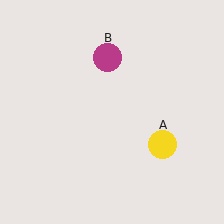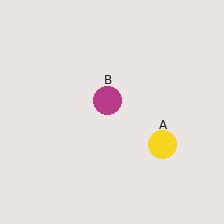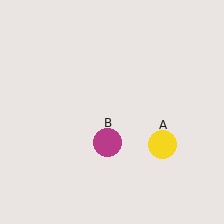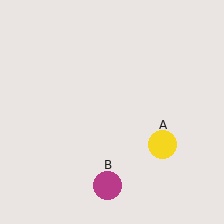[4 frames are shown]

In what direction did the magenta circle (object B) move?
The magenta circle (object B) moved down.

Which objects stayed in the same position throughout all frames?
Yellow circle (object A) remained stationary.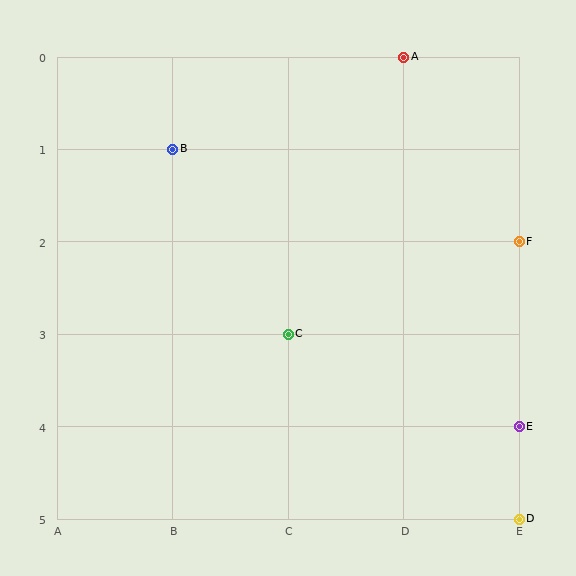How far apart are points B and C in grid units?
Points B and C are 1 column and 2 rows apart (about 2.2 grid units diagonally).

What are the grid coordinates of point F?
Point F is at grid coordinates (E, 2).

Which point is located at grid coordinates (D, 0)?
Point A is at (D, 0).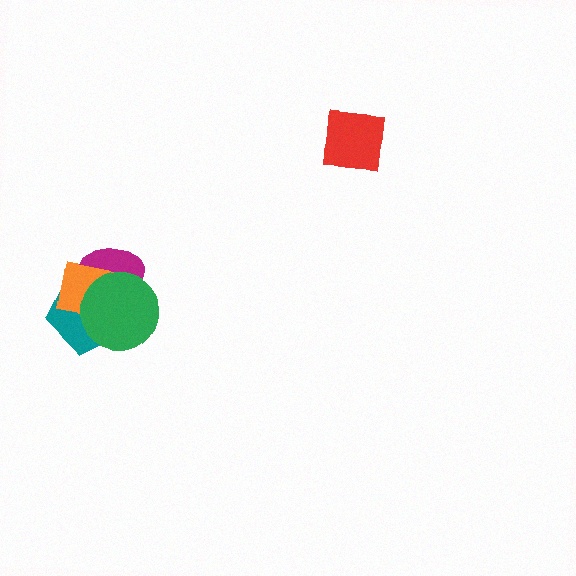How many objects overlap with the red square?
0 objects overlap with the red square.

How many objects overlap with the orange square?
3 objects overlap with the orange square.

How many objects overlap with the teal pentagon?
3 objects overlap with the teal pentagon.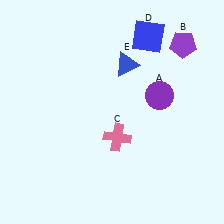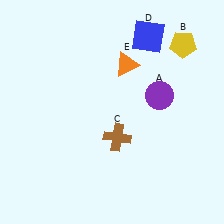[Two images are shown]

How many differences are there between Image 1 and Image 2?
There are 3 differences between the two images.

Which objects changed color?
B changed from purple to yellow. C changed from pink to brown. E changed from blue to orange.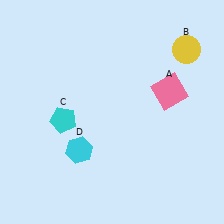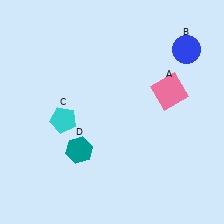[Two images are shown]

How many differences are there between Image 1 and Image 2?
There are 2 differences between the two images.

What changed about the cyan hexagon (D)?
In Image 1, D is cyan. In Image 2, it changed to teal.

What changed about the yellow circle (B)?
In Image 1, B is yellow. In Image 2, it changed to blue.